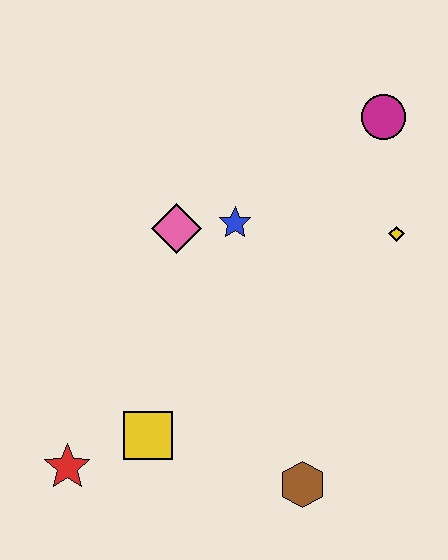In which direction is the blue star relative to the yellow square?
The blue star is above the yellow square.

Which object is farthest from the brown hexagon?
The magenta circle is farthest from the brown hexagon.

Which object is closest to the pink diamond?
The blue star is closest to the pink diamond.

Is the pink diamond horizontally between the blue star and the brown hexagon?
No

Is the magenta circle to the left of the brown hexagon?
No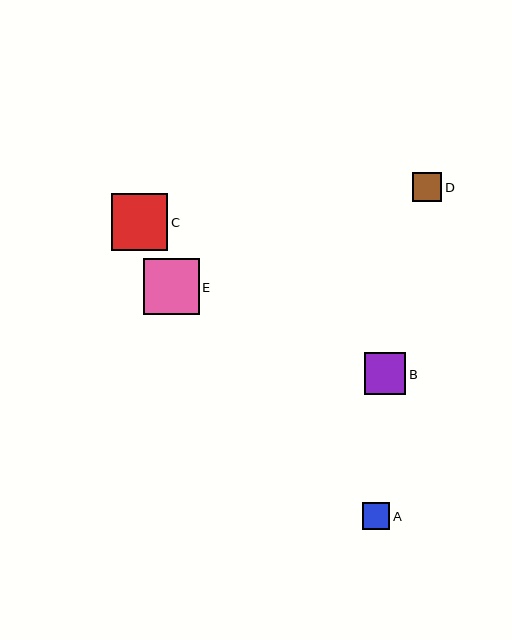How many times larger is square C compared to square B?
Square C is approximately 1.4 times the size of square B.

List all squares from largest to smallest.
From largest to smallest: C, E, B, D, A.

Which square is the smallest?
Square A is the smallest with a size of approximately 27 pixels.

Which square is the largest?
Square C is the largest with a size of approximately 57 pixels.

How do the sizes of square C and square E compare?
Square C and square E are approximately the same size.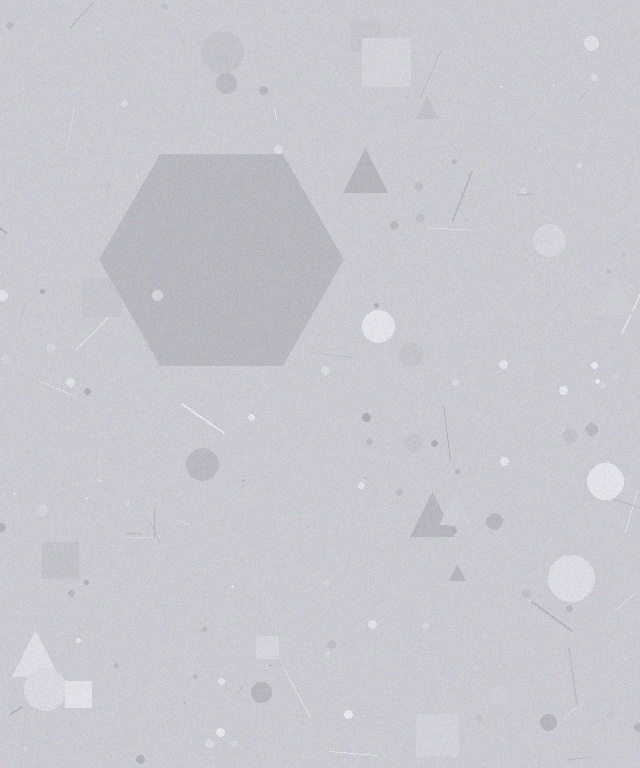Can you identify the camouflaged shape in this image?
The camouflaged shape is a hexagon.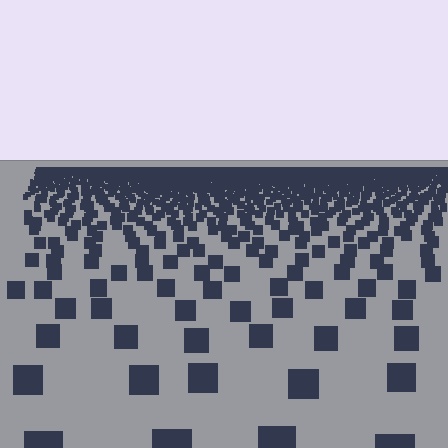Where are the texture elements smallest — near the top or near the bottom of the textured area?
Near the top.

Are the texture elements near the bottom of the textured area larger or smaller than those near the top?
Larger. Near the bottom, elements are closer to the viewer and appear at a bigger on-screen size.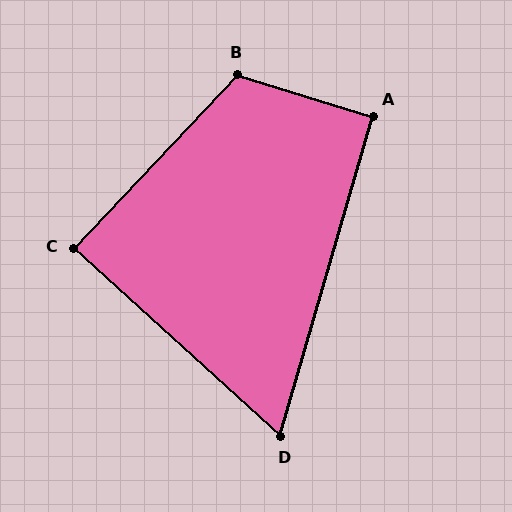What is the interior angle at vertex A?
Approximately 91 degrees (approximately right).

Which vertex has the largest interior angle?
B, at approximately 116 degrees.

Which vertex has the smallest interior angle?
D, at approximately 64 degrees.